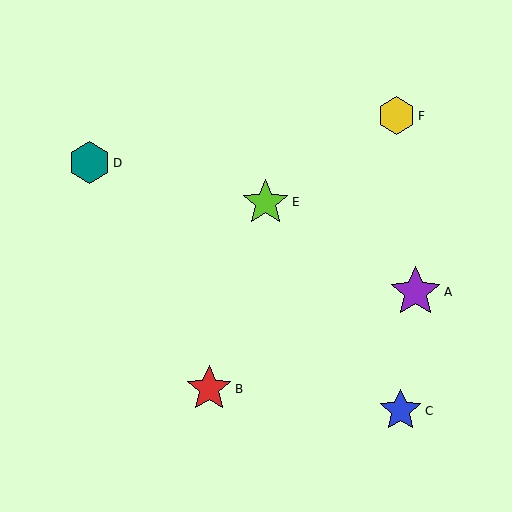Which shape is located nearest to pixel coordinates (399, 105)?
The yellow hexagon (labeled F) at (396, 116) is nearest to that location.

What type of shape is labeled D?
Shape D is a teal hexagon.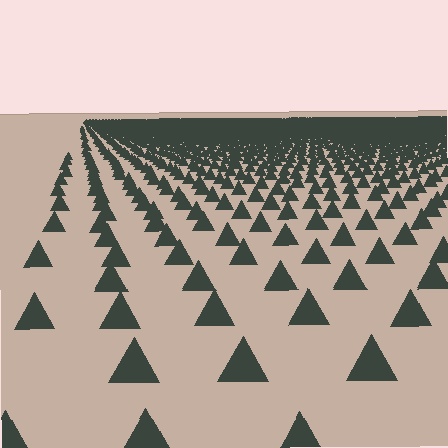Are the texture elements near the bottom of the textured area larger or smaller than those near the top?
Larger. Near the bottom, elements are closer to the viewer and appear at a bigger on-screen size.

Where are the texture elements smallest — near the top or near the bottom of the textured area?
Near the top.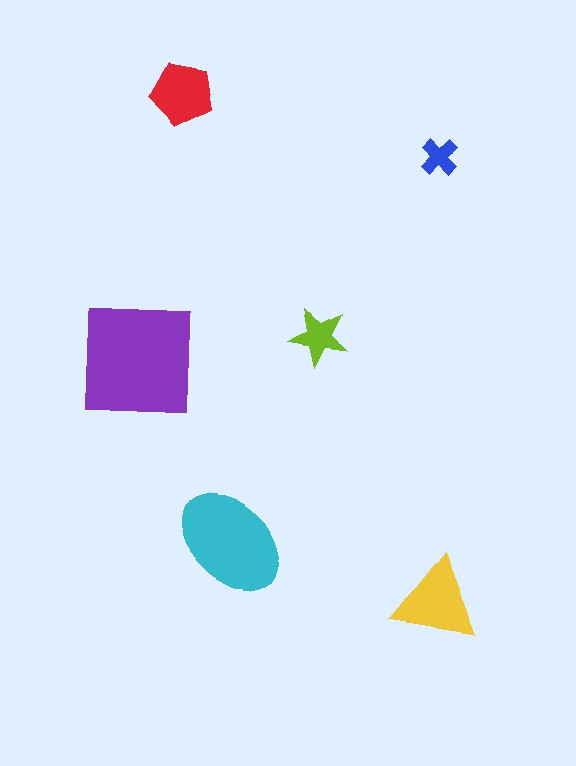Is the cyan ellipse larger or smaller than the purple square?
Smaller.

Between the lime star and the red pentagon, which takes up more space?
The red pentagon.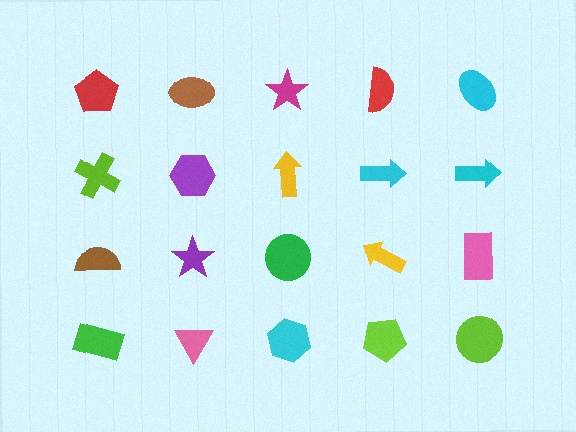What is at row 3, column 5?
A pink rectangle.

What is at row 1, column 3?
A magenta star.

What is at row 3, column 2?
A purple star.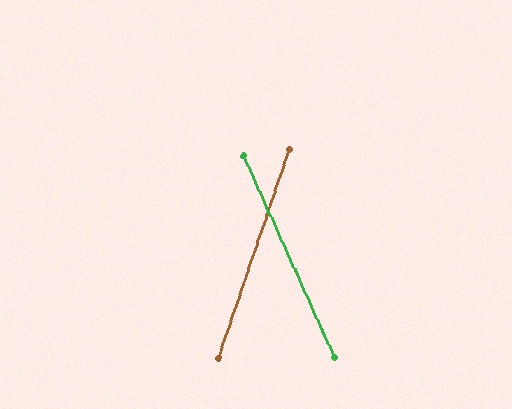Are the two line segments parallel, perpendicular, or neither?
Neither parallel nor perpendicular — they differ by about 43°.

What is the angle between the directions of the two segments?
Approximately 43 degrees.